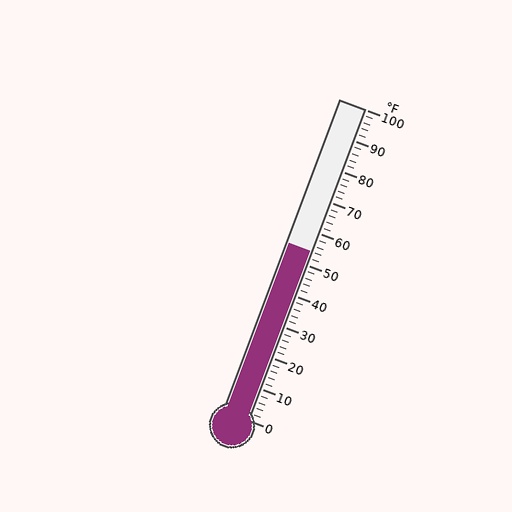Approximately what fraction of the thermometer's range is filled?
The thermometer is filled to approximately 55% of its range.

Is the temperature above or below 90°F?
The temperature is below 90°F.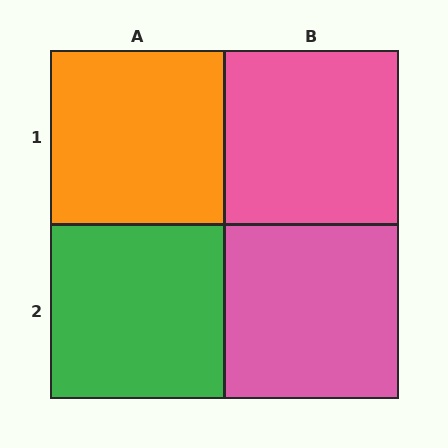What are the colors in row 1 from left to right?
Orange, pink.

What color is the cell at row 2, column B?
Pink.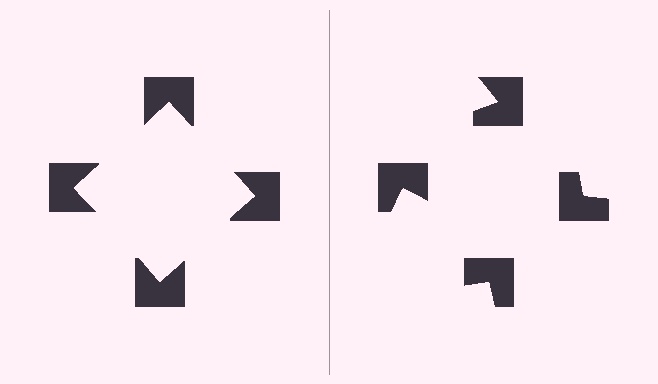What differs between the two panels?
The notched squares are positioned identically on both sides; only the wedge orientations differ. On the left they align to a square; on the right they are misaligned.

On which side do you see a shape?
An illusory square appears on the left side. On the right side the wedge cuts are rotated, so no coherent shape forms.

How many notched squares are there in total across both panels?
8 — 4 on each side.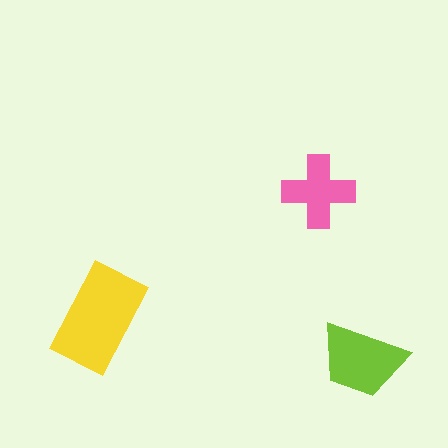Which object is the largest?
The yellow rectangle.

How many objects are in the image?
There are 3 objects in the image.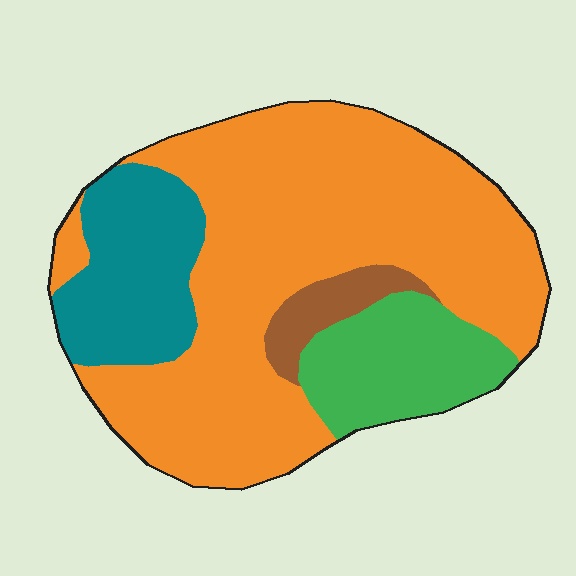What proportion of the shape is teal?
Teal takes up about one sixth (1/6) of the shape.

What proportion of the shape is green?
Green takes up less than a sixth of the shape.